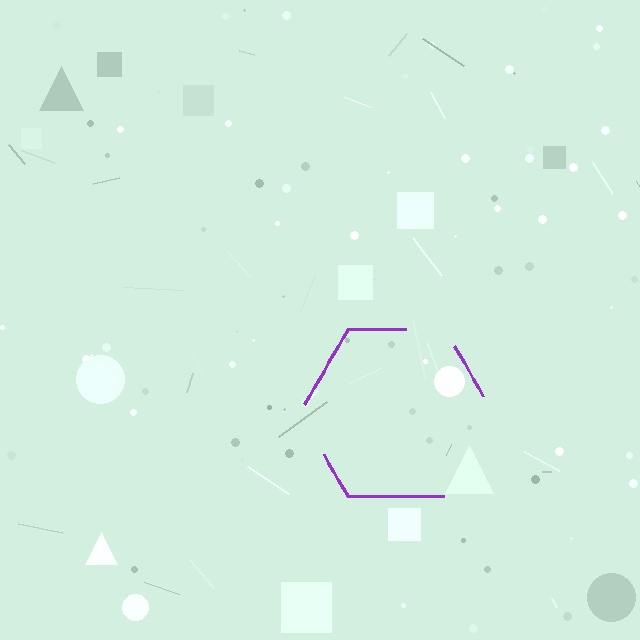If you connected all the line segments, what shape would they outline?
They would outline a hexagon.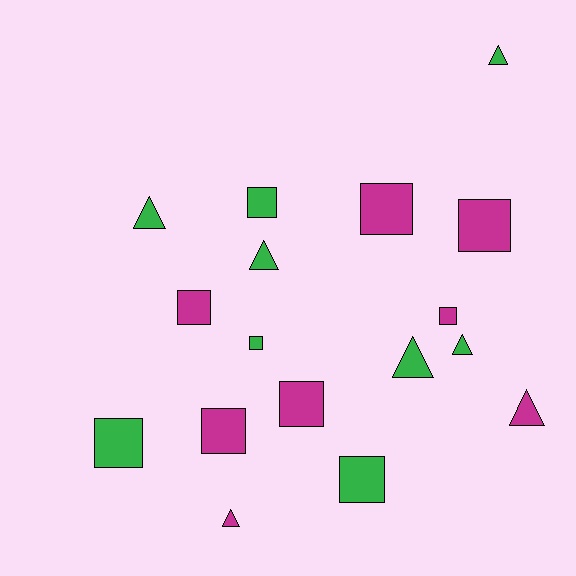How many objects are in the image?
There are 17 objects.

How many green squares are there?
There are 4 green squares.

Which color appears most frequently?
Green, with 9 objects.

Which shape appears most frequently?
Square, with 10 objects.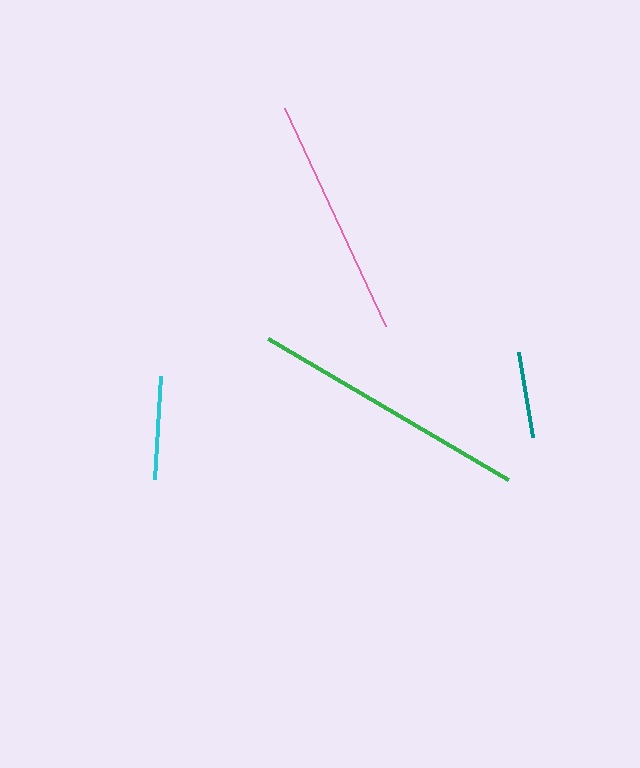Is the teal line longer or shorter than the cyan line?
The cyan line is longer than the teal line.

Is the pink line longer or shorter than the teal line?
The pink line is longer than the teal line.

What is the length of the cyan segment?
The cyan segment is approximately 103 pixels long.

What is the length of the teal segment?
The teal segment is approximately 86 pixels long.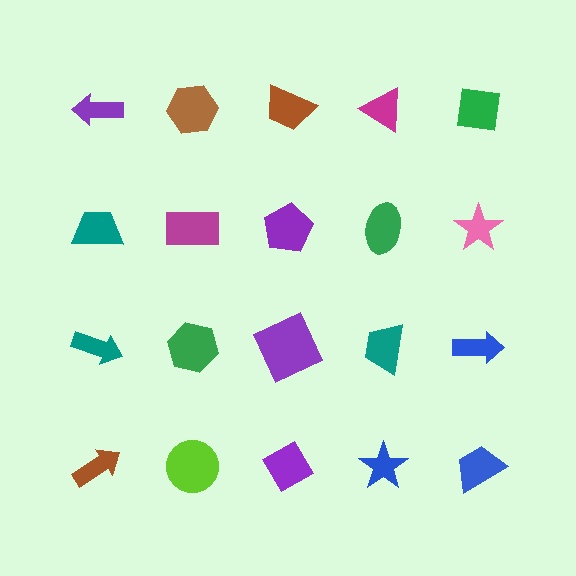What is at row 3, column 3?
A purple square.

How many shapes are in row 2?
5 shapes.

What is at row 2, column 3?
A purple pentagon.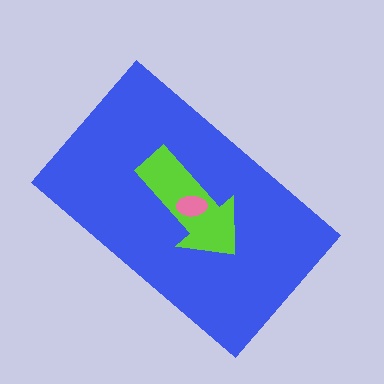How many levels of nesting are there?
3.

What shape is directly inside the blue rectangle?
The lime arrow.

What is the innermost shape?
The pink ellipse.